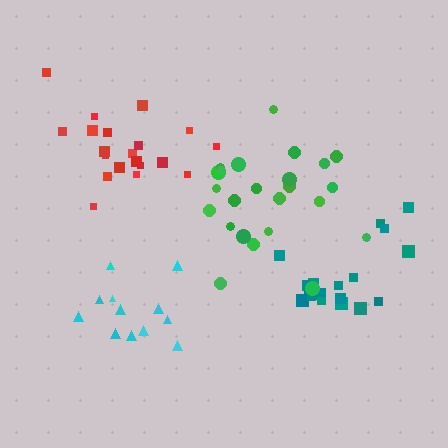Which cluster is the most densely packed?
Red.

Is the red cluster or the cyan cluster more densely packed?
Red.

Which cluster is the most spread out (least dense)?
Teal.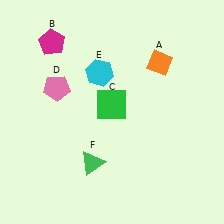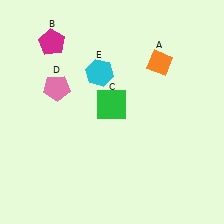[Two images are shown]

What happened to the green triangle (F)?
The green triangle (F) was removed in Image 2. It was in the bottom-left area of Image 1.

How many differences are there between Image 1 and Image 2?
There is 1 difference between the two images.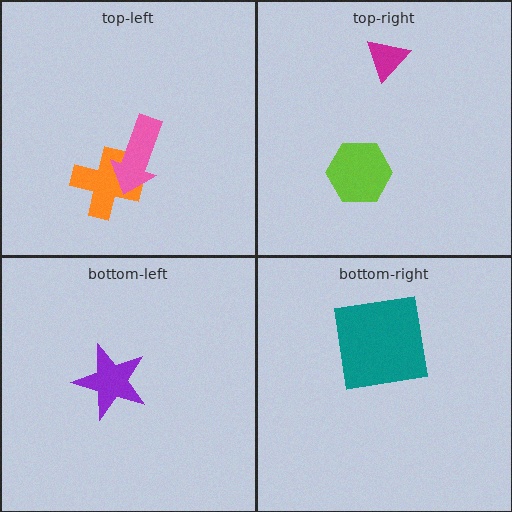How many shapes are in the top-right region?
2.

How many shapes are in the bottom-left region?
1.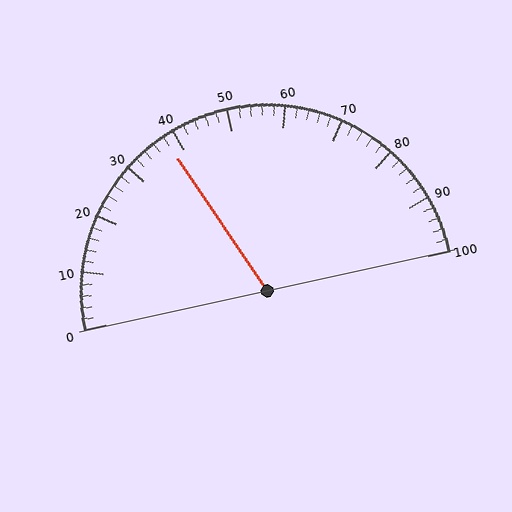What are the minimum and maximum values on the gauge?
The gauge ranges from 0 to 100.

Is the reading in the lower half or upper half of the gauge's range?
The reading is in the lower half of the range (0 to 100).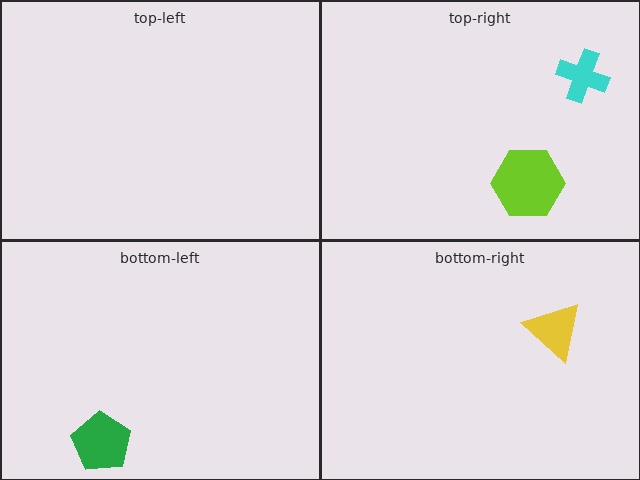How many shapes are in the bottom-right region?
1.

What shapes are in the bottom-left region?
The green pentagon.